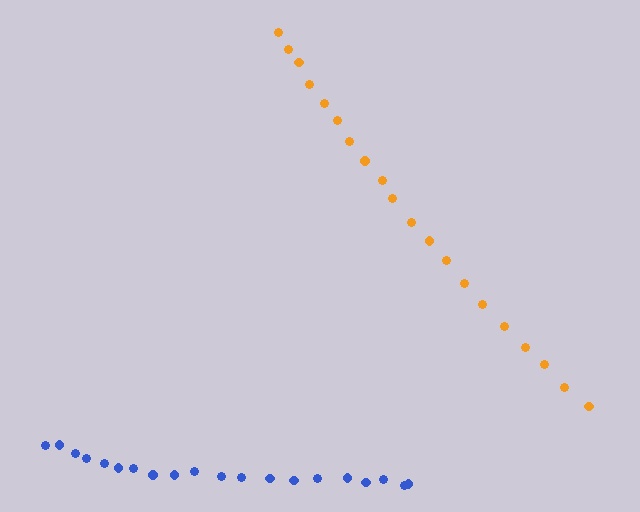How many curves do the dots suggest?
There are 2 distinct paths.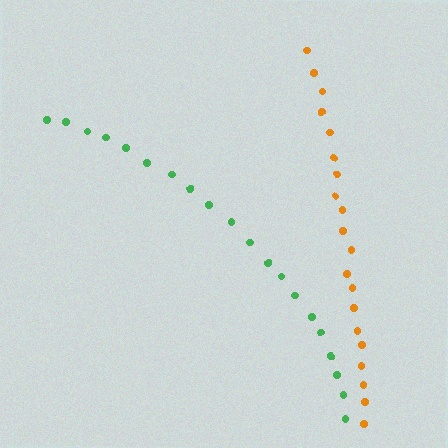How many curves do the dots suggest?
There are 2 distinct paths.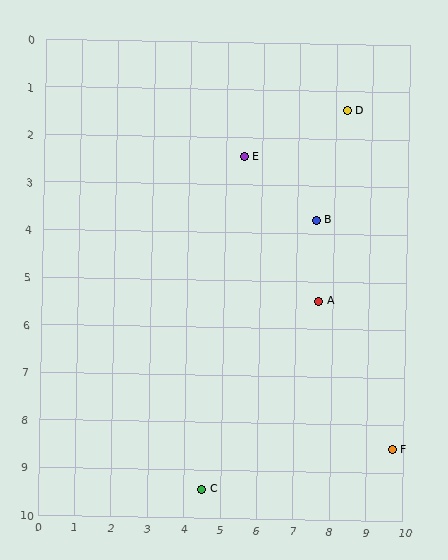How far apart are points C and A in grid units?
Points C and A are about 5.1 grid units apart.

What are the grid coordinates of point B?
Point B is at approximately (7.5, 3.7).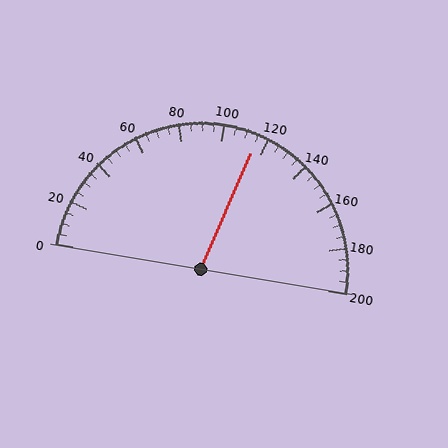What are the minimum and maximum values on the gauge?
The gauge ranges from 0 to 200.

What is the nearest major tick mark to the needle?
The nearest major tick mark is 120.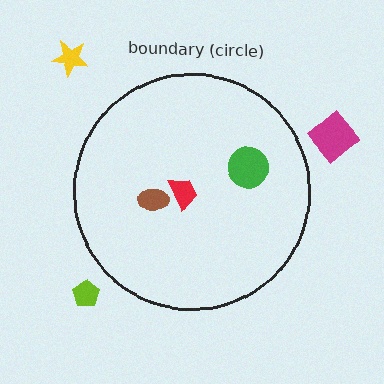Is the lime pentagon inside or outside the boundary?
Outside.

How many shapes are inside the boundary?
3 inside, 3 outside.